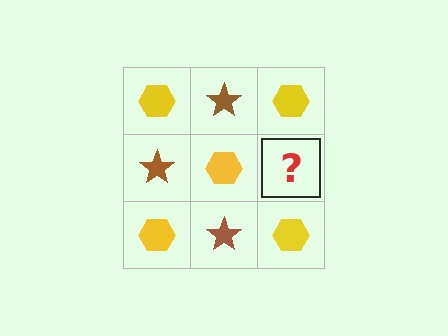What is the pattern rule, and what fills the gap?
The rule is that it alternates yellow hexagon and brown star in a checkerboard pattern. The gap should be filled with a brown star.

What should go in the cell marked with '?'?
The missing cell should contain a brown star.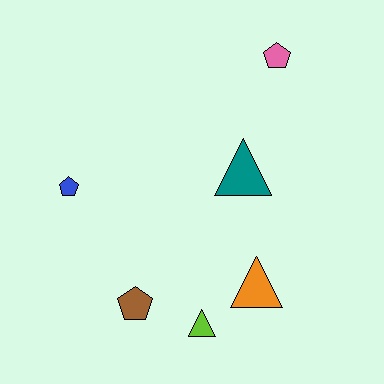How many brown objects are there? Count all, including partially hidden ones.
There is 1 brown object.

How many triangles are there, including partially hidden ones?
There are 3 triangles.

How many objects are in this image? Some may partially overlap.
There are 6 objects.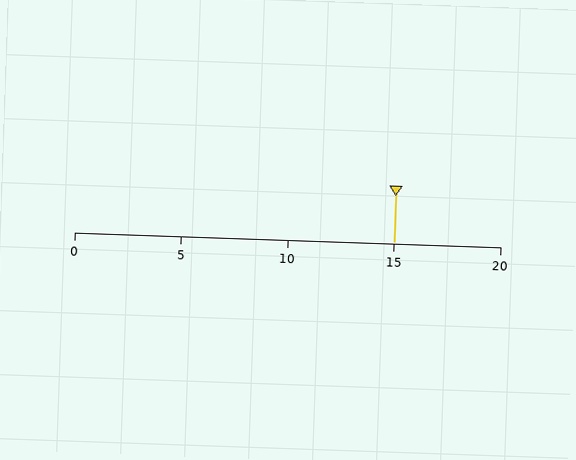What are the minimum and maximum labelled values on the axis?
The axis runs from 0 to 20.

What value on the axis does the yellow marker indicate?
The marker indicates approximately 15.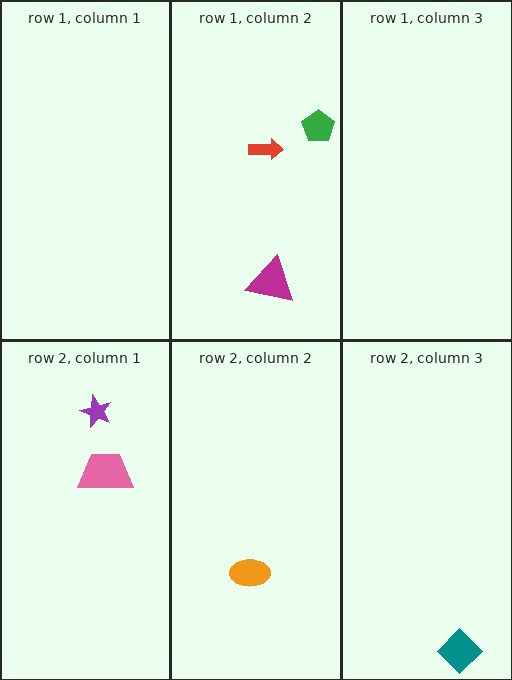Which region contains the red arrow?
The row 1, column 2 region.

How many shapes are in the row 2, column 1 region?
2.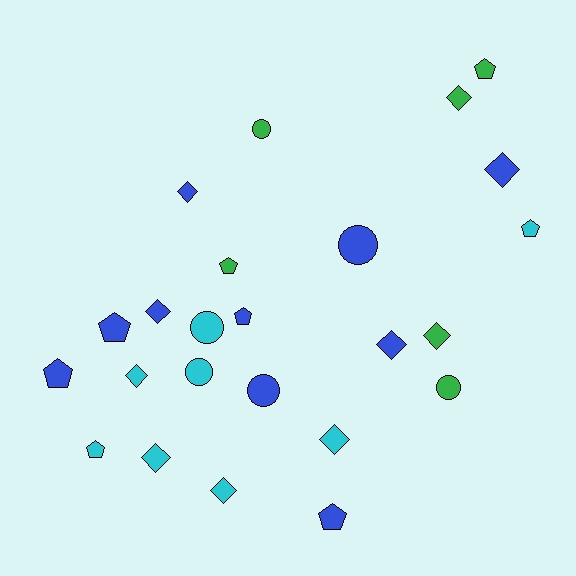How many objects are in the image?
There are 24 objects.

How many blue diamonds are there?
There are 4 blue diamonds.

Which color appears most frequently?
Blue, with 10 objects.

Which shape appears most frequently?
Diamond, with 10 objects.